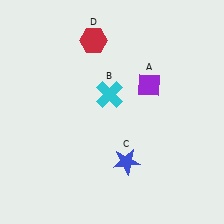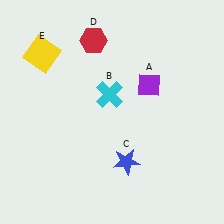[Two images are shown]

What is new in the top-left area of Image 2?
A yellow square (E) was added in the top-left area of Image 2.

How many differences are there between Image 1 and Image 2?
There is 1 difference between the two images.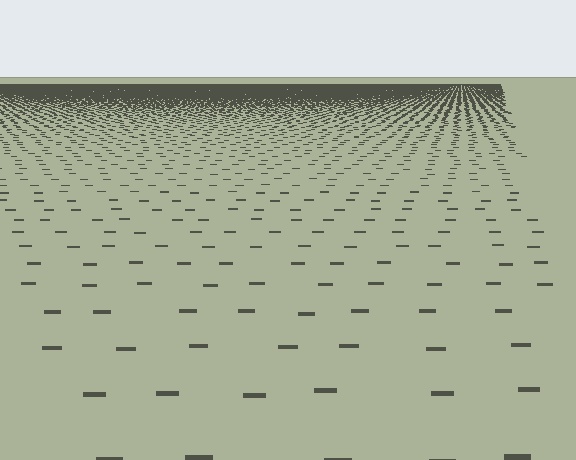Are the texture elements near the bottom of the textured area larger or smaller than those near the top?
Larger. Near the bottom, elements are closer to the viewer and appear at a bigger on-screen size.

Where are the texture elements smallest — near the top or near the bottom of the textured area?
Near the top.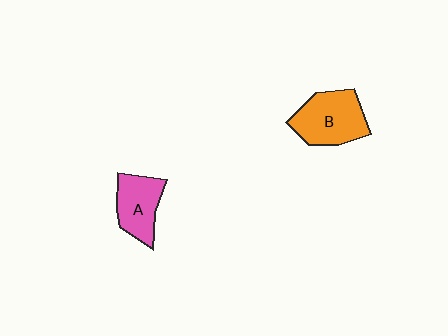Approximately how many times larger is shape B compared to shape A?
Approximately 1.3 times.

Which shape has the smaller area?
Shape A (pink).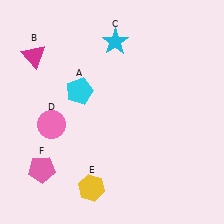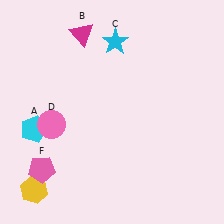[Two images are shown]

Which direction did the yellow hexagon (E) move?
The yellow hexagon (E) moved left.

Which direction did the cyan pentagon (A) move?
The cyan pentagon (A) moved left.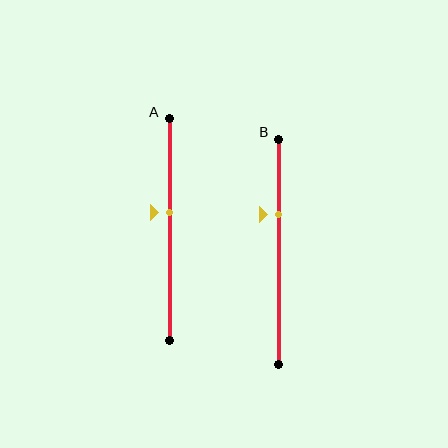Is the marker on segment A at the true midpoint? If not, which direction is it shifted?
No, the marker on segment A is shifted upward by about 8% of the segment length.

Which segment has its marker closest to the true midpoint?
Segment A has its marker closest to the true midpoint.